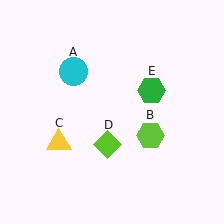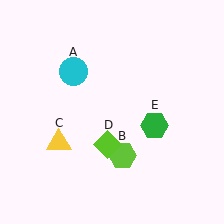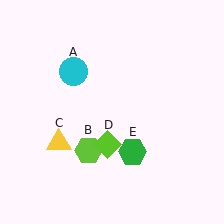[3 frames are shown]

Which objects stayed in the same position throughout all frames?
Cyan circle (object A) and yellow triangle (object C) and lime diamond (object D) remained stationary.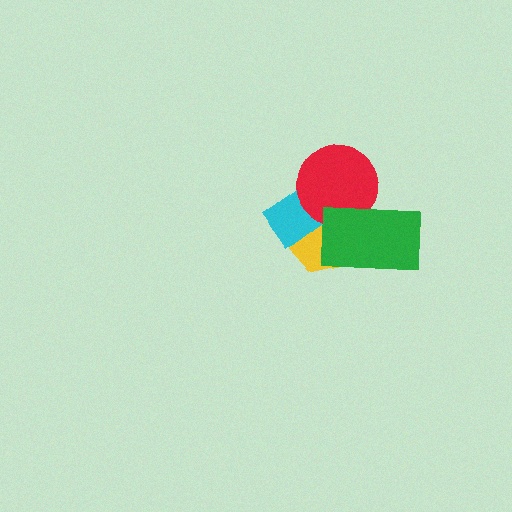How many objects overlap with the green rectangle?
3 objects overlap with the green rectangle.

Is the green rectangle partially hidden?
No, no other shape covers it.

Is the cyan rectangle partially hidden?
Yes, it is partially covered by another shape.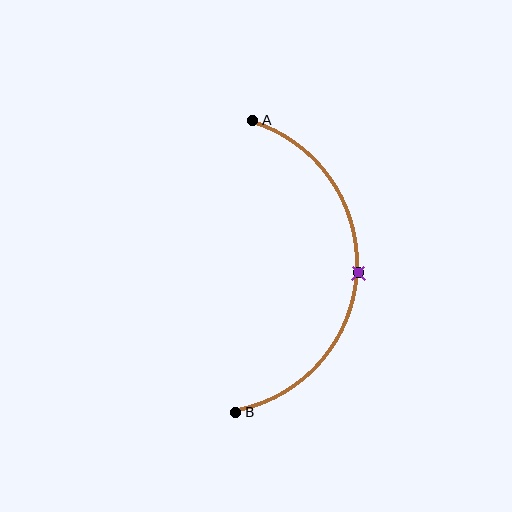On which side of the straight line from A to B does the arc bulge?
The arc bulges to the right of the straight line connecting A and B.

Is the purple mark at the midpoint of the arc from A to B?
Yes. The purple mark lies on the arc at equal arc-length from both A and B — it is the arc midpoint.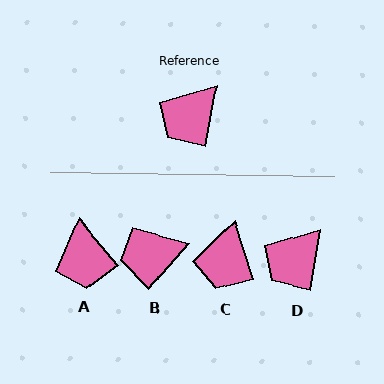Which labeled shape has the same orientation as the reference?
D.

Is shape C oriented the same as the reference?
No, it is off by about 28 degrees.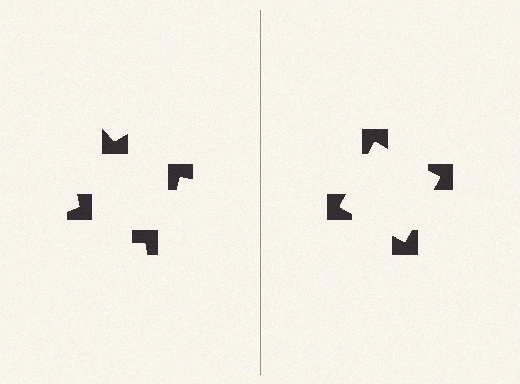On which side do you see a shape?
An illusory square appears on the right side. On the left side the wedge cuts are rotated, so no coherent shape forms.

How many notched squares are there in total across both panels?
8 — 4 on each side.